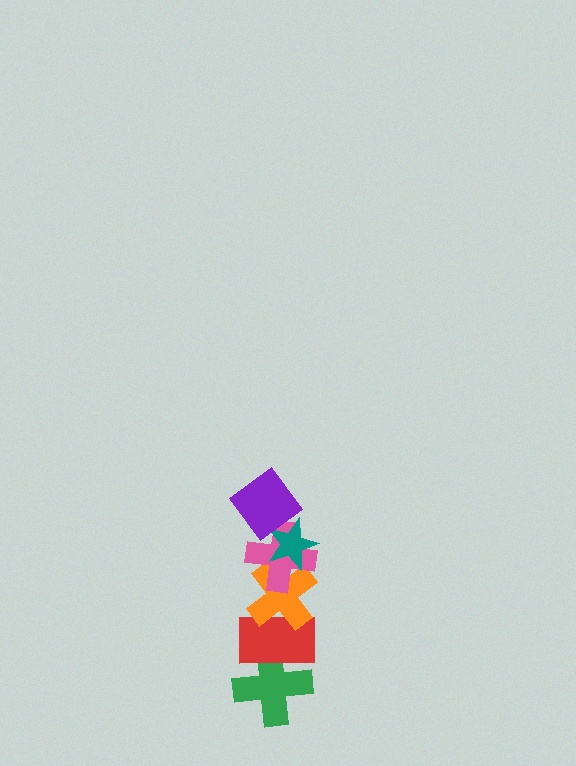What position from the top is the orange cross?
The orange cross is 4th from the top.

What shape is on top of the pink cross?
The teal star is on top of the pink cross.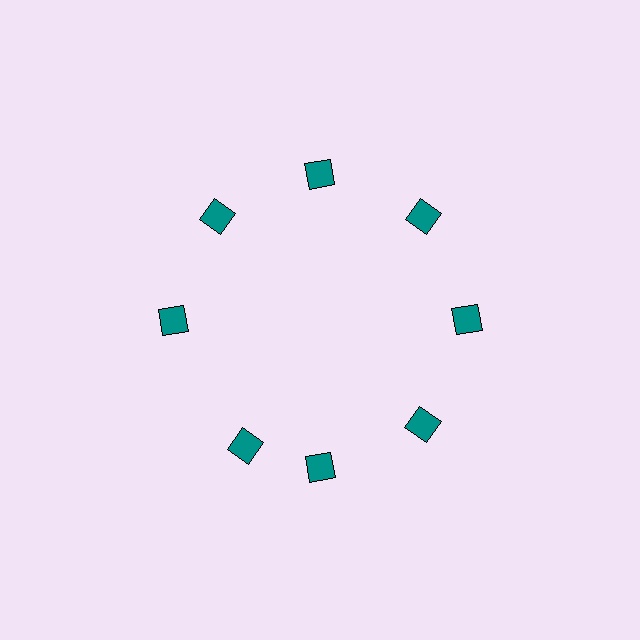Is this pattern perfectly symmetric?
No. The 8 teal squares are arranged in a ring, but one element near the 8 o'clock position is rotated out of alignment along the ring, breaking the 8-fold rotational symmetry.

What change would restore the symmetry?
The symmetry would be restored by rotating it back into even spacing with its neighbors so that all 8 squares sit at equal angles and equal distance from the center.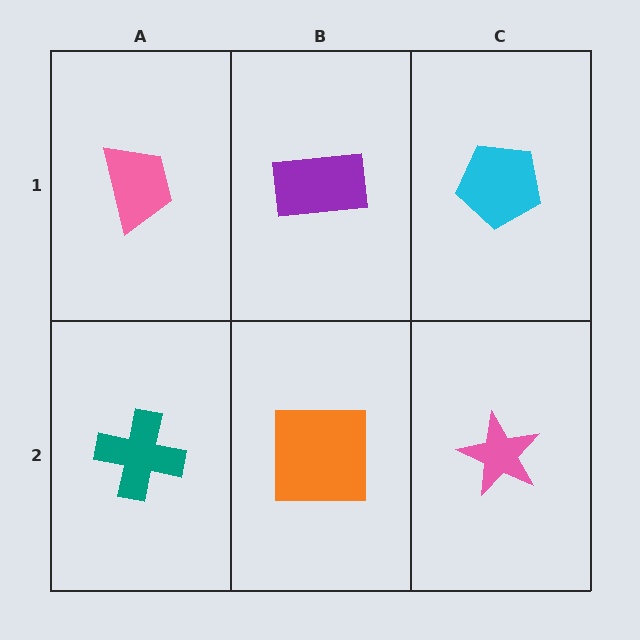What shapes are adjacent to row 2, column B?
A purple rectangle (row 1, column B), a teal cross (row 2, column A), a pink star (row 2, column C).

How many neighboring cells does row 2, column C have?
2.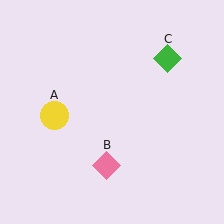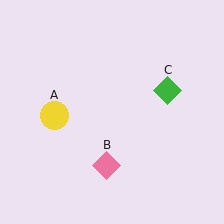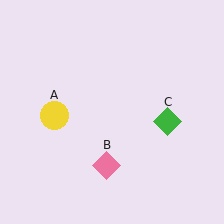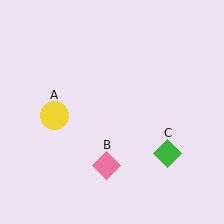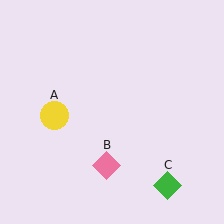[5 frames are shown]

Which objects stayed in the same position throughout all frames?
Yellow circle (object A) and pink diamond (object B) remained stationary.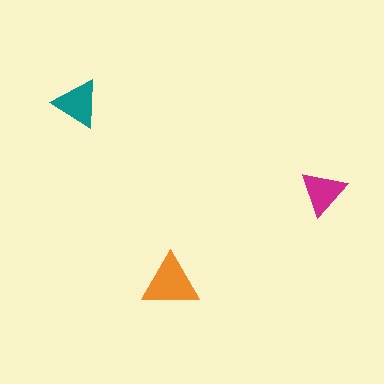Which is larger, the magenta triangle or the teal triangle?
The teal one.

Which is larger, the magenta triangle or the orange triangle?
The orange one.